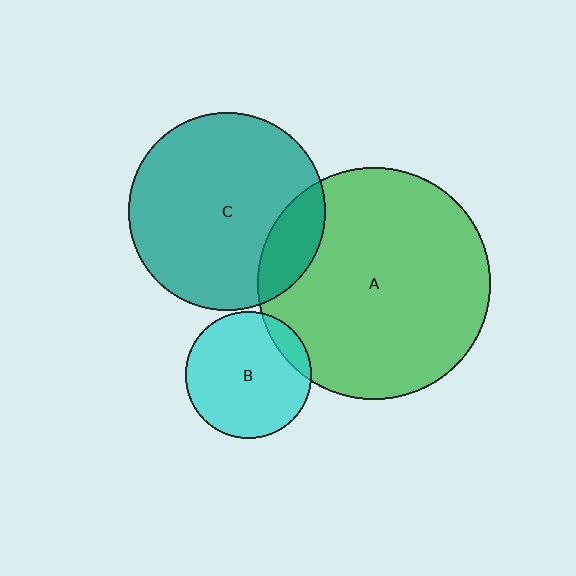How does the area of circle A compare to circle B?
Approximately 3.4 times.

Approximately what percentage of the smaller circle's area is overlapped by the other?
Approximately 10%.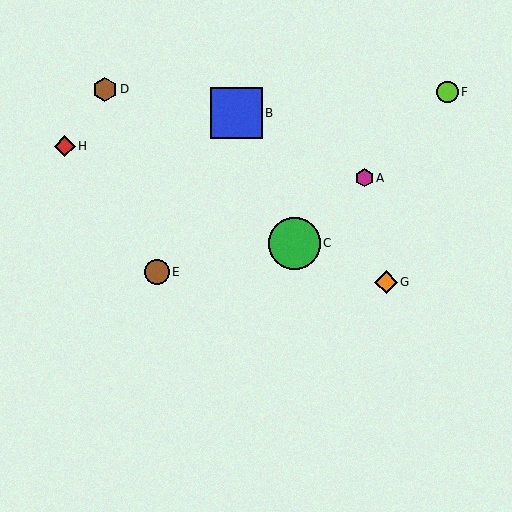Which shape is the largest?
The green circle (labeled C) is the largest.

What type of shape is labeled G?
Shape G is an orange diamond.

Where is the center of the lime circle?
The center of the lime circle is at (448, 92).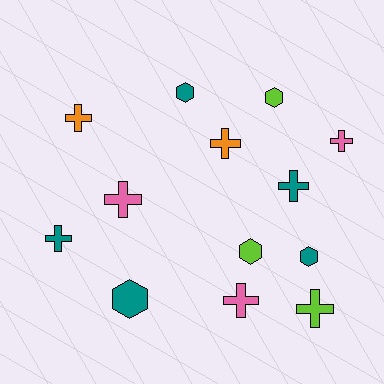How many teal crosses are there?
There are 2 teal crosses.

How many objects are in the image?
There are 13 objects.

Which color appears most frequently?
Teal, with 5 objects.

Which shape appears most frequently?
Cross, with 8 objects.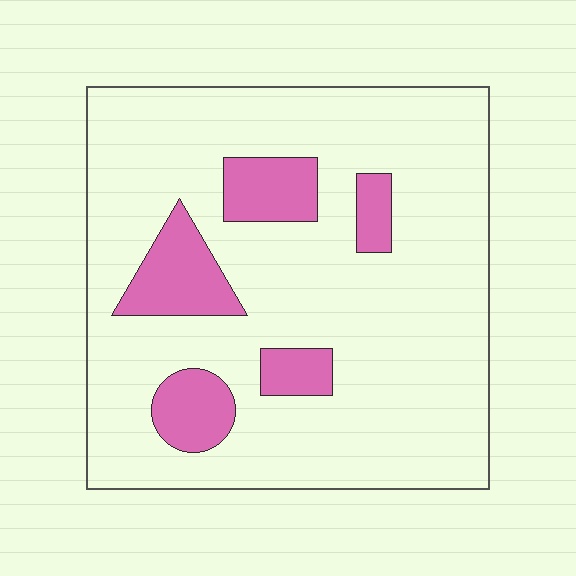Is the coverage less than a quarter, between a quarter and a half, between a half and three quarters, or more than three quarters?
Less than a quarter.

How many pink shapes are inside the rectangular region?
5.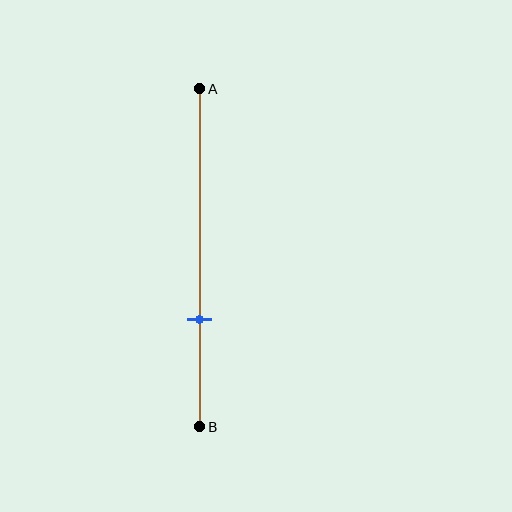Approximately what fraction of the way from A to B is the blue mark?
The blue mark is approximately 70% of the way from A to B.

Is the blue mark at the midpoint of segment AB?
No, the mark is at about 70% from A, not at the 50% midpoint.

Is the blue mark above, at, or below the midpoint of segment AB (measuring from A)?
The blue mark is below the midpoint of segment AB.